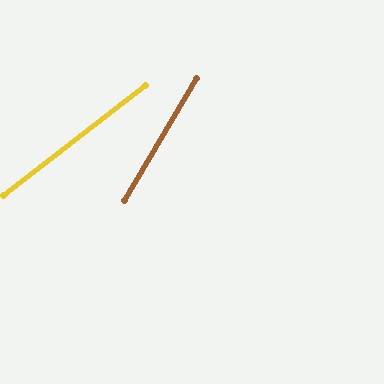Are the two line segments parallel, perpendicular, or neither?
Neither parallel nor perpendicular — they differ by about 21°.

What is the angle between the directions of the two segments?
Approximately 21 degrees.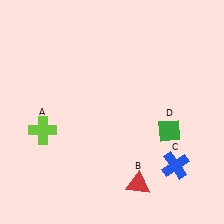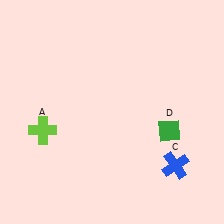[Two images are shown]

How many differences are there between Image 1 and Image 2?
There is 1 difference between the two images.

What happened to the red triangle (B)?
The red triangle (B) was removed in Image 2. It was in the bottom-right area of Image 1.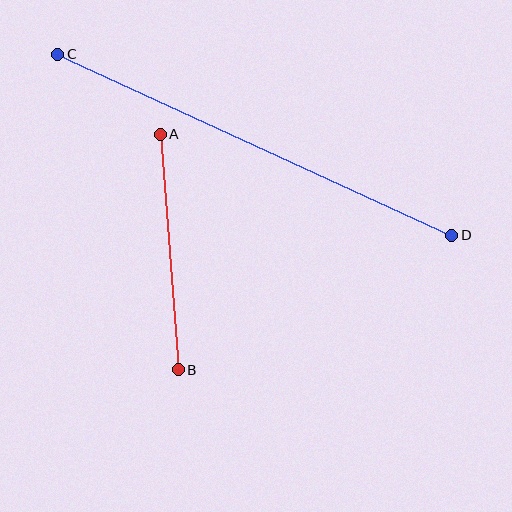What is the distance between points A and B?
The distance is approximately 236 pixels.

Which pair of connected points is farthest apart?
Points C and D are farthest apart.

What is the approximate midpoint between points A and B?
The midpoint is at approximately (169, 252) pixels.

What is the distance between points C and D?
The distance is approximately 433 pixels.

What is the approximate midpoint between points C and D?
The midpoint is at approximately (255, 145) pixels.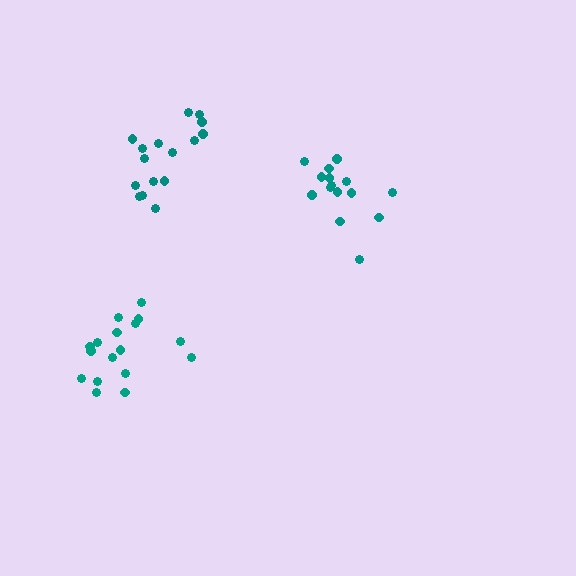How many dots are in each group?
Group 1: 15 dots, Group 2: 17 dots, Group 3: 16 dots (48 total).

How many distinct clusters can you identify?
There are 3 distinct clusters.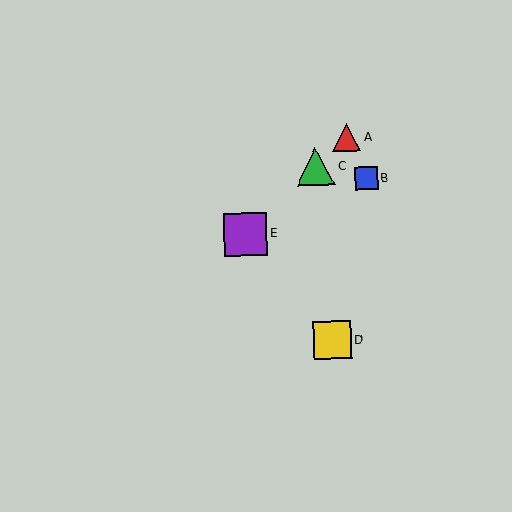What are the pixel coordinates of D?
Object D is at (332, 340).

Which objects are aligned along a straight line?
Objects A, C, E are aligned along a straight line.